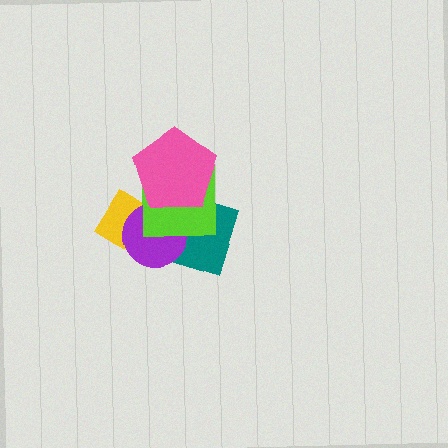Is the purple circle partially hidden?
Yes, it is partially covered by another shape.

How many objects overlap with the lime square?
4 objects overlap with the lime square.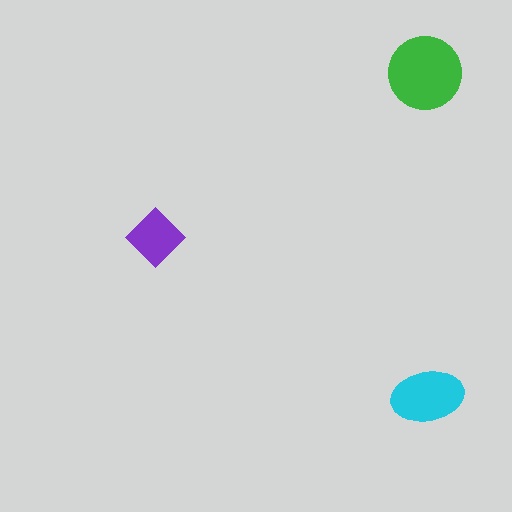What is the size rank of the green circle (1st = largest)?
1st.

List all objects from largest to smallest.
The green circle, the cyan ellipse, the purple diamond.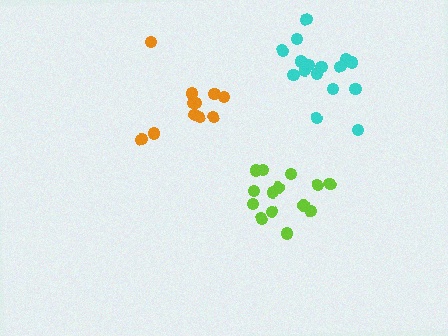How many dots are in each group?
Group 1: 14 dots, Group 2: 16 dots, Group 3: 11 dots (41 total).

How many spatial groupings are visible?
There are 3 spatial groupings.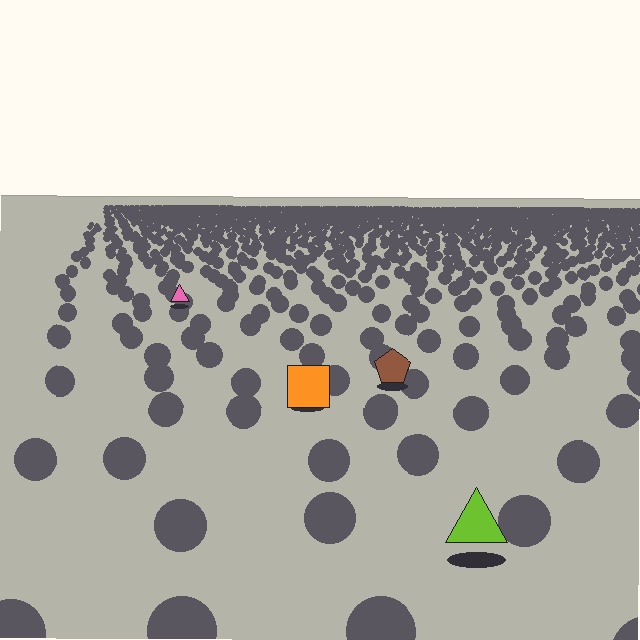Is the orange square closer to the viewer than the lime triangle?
No. The lime triangle is closer — you can tell from the texture gradient: the ground texture is coarser near it.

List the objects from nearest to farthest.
From nearest to farthest: the lime triangle, the orange square, the brown pentagon, the pink triangle.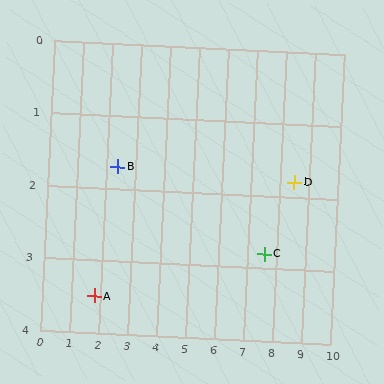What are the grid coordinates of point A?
Point A is at approximately (1.8, 3.5).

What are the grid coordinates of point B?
Point B is at approximately (2.4, 1.7).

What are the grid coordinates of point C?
Point C is at approximately (7.6, 2.8).